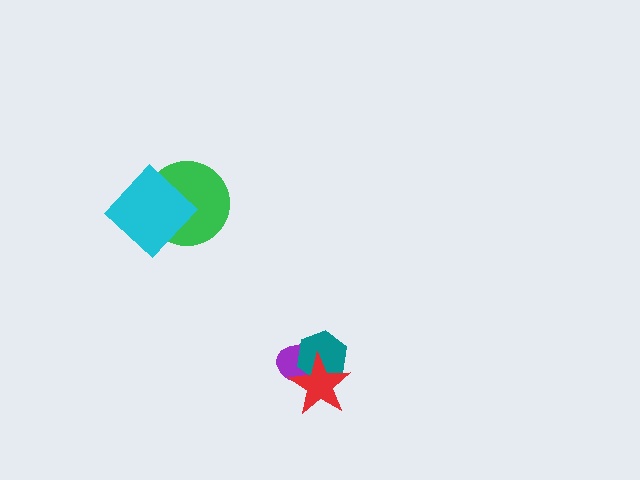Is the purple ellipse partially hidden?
Yes, it is partially covered by another shape.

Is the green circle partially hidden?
Yes, it is partially covered by another shape.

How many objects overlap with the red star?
2 objects overlap with the red star.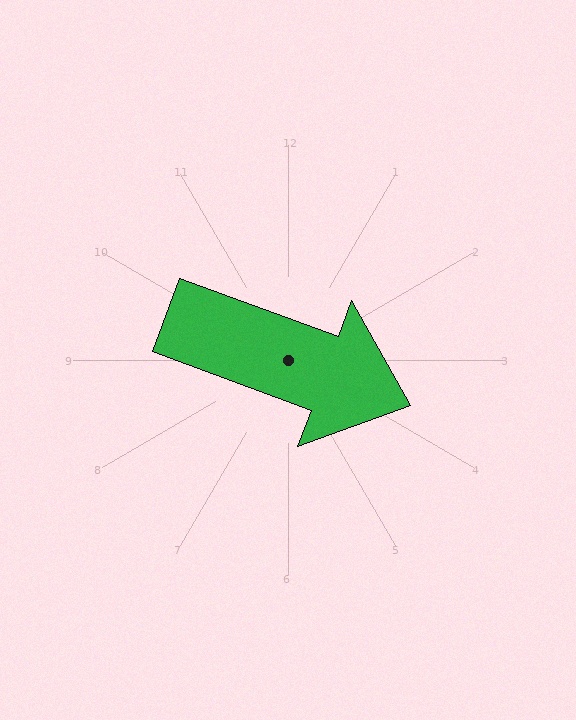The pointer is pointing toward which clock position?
Roughly 4 o'clock.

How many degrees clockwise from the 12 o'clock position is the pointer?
Approximately 110 degrees.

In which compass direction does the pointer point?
East.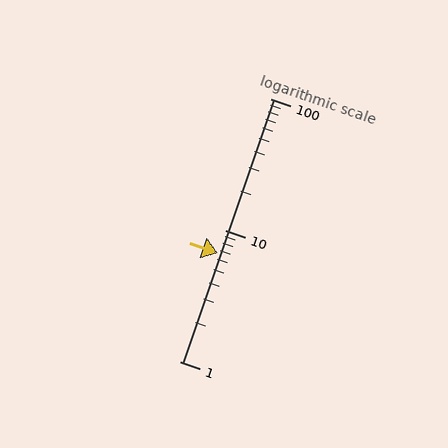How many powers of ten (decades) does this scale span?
The scale spans 2 decades, from 1 to 100.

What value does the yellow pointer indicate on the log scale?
The pointer indicates approximately 6.7.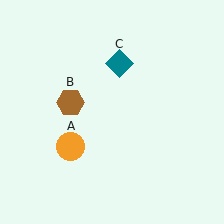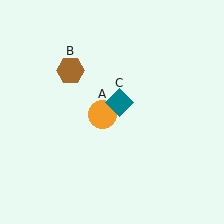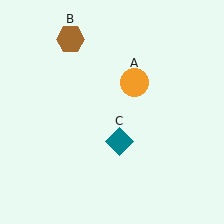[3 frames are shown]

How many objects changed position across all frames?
3 objects changed position: orange circle (object A), brown hexagon (object B), teal diamond (object C).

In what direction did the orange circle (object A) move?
The orange circle (object A) moved up and to the right.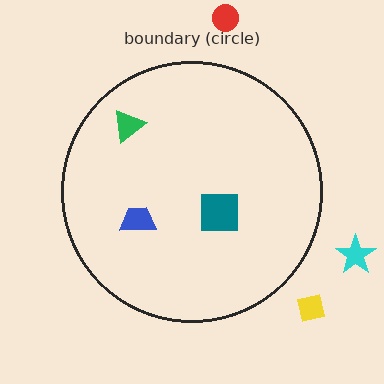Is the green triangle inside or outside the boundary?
Inside.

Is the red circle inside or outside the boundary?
Outside.